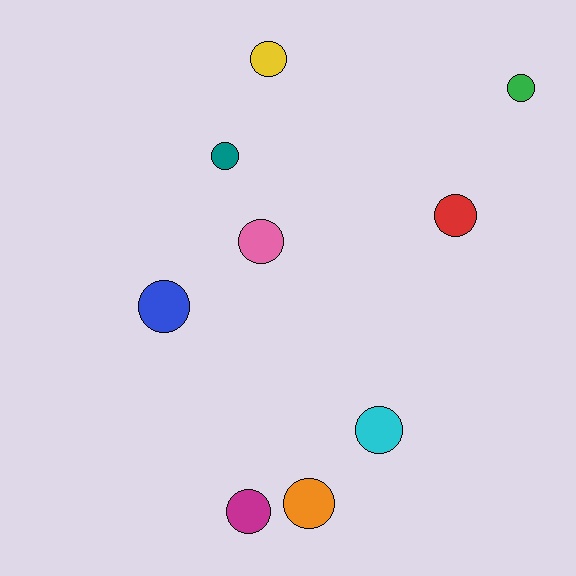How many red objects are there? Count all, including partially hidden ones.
There is 1 red object.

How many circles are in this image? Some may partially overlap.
There are 9 circles.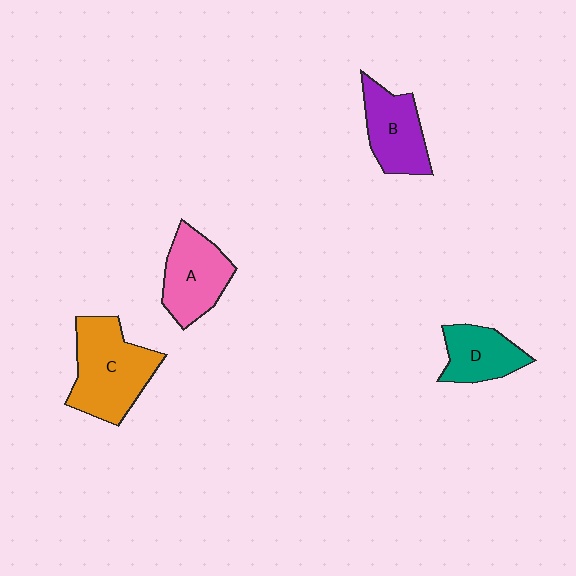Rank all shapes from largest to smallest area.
From largest to smallest: C (orange), A (pink), B (purple), D (teal).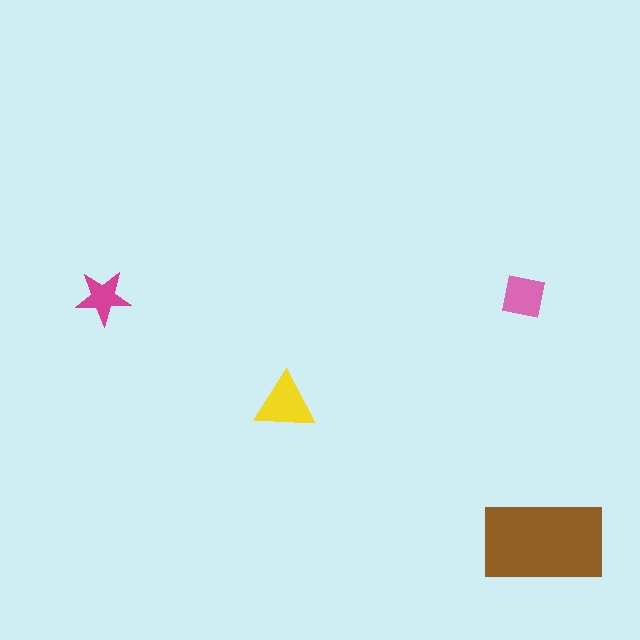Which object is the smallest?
The magenta star.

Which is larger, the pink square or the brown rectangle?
The brown rectangle.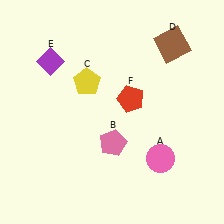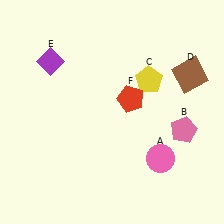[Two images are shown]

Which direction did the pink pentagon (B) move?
The pink pentagon (B) moved right.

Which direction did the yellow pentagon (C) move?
The yellow pentagon (C) moved right.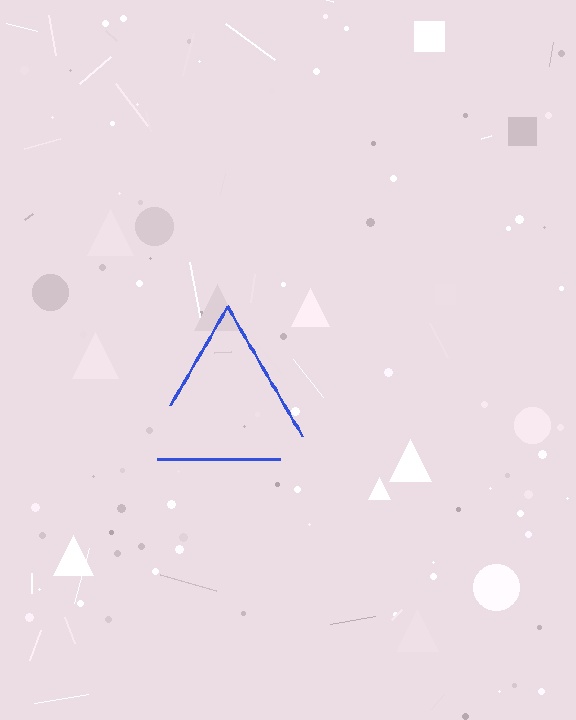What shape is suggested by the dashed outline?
The dashed outline suggests a triangle.